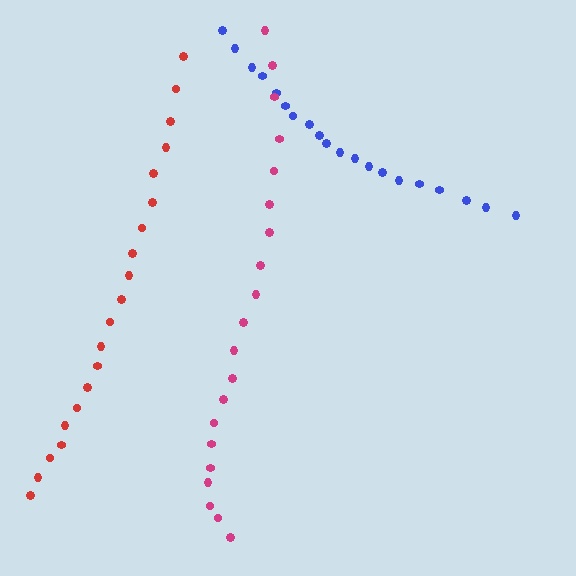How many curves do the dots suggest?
There are 3 distinct paths.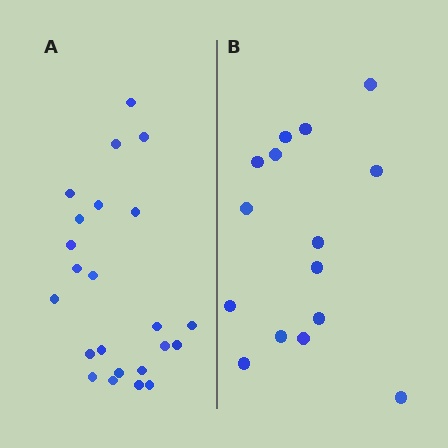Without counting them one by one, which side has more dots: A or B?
Region A (the left region) has more dots.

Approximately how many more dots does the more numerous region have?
Region A has roughly 8 or so more dots than region B.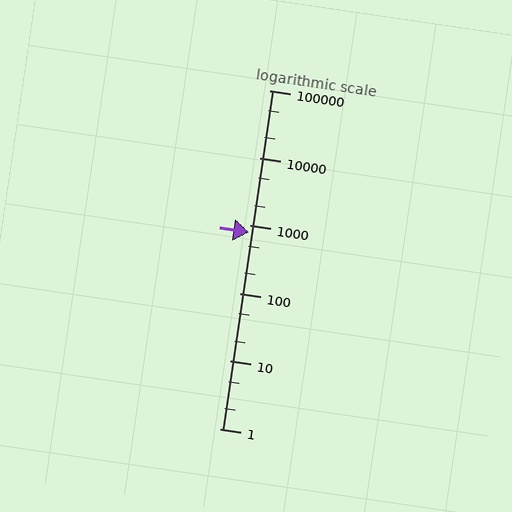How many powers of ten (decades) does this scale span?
The scale spans 5 decades, from 1 to 100000.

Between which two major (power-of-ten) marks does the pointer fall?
The pointer is between 100 and 1000.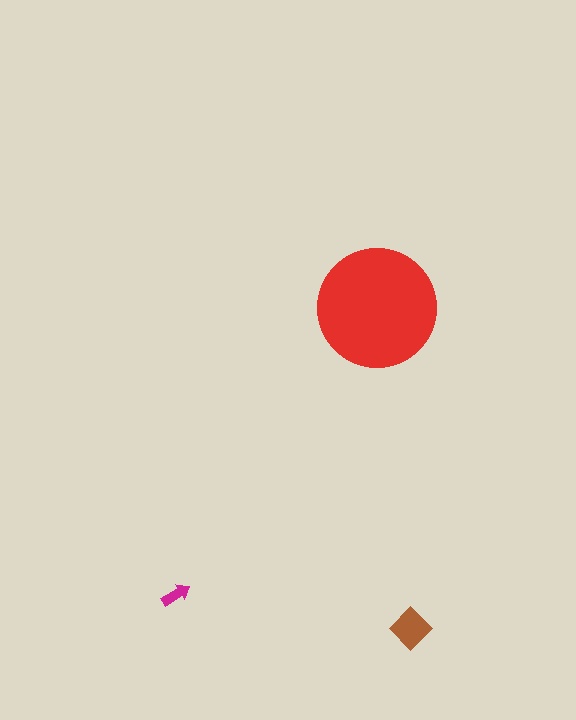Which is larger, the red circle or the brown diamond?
The red circle.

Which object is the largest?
The red circle.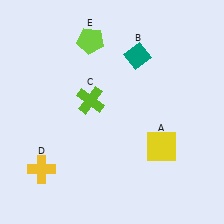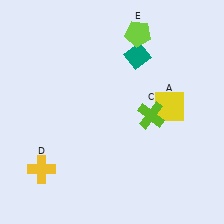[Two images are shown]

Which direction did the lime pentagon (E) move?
The lime pentagon (E) moved right.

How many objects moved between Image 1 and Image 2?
3 objects moved between the two images.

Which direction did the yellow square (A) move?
The yellow square (A) moved up.